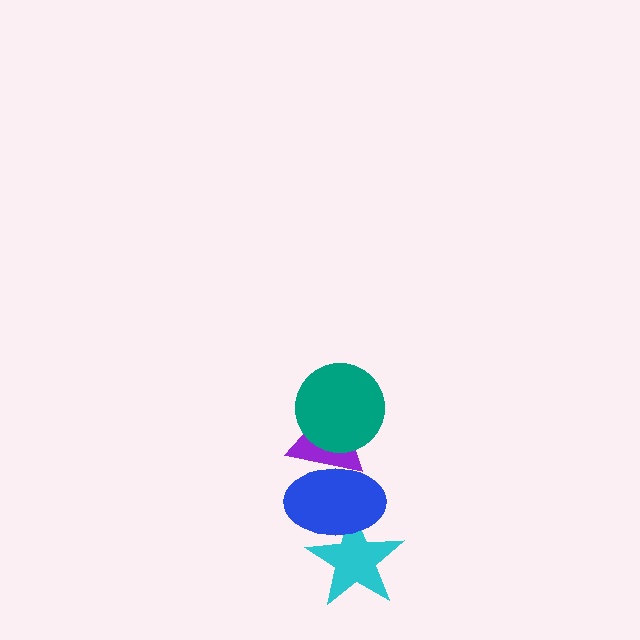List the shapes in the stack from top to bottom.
From top to bottom: the teal circle, the purple triangle, the blue ellipse, the cyan star.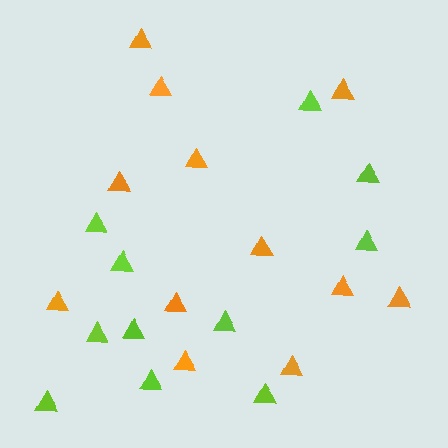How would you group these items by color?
There are 2 groups: one group of orange triangles (12) and one group of lime triangles (11).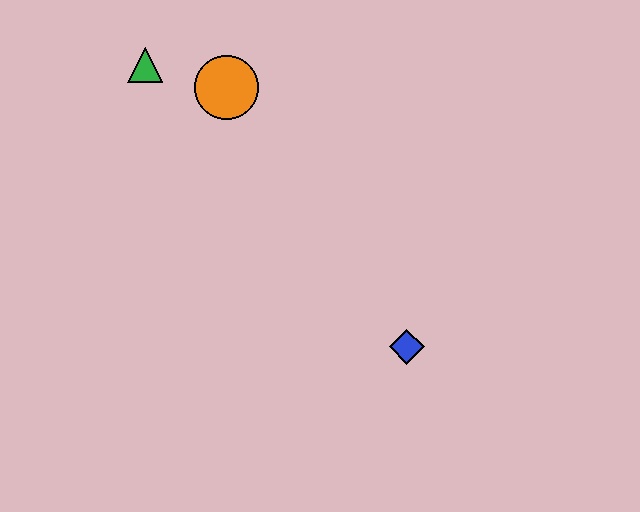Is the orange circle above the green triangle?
No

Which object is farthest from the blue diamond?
The green triangle is farthest from the blue diamond.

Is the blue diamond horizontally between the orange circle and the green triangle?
No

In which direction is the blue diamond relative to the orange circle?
The blue diamond is below the orange circle.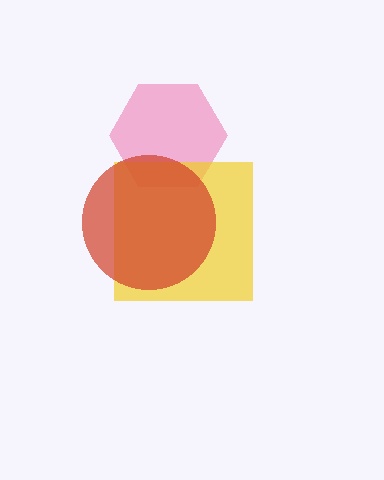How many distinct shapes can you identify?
There are 3 distinct shapes: a pink hexagon, a yellow square, a red circle.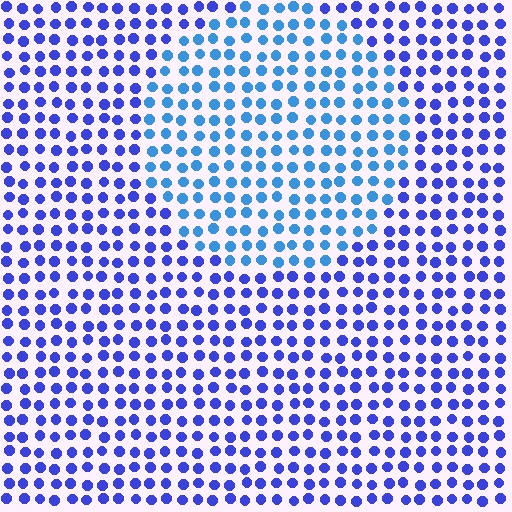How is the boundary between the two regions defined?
The boundary is defined purely by a slight shift in hue (about 31 degrees). Spacing, size, and orientation are identical on both sides.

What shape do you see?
I see a circle.